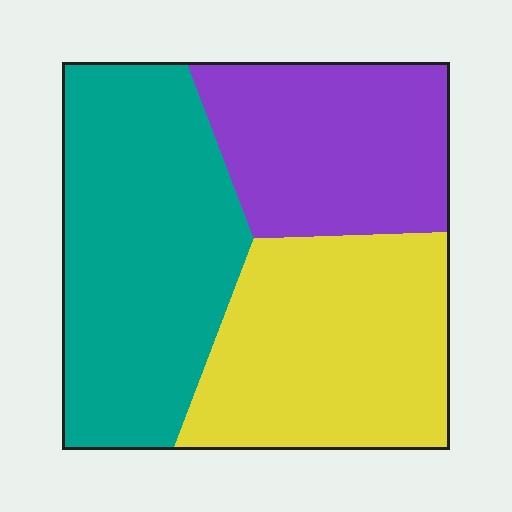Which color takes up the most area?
Teal, at roughly 40%.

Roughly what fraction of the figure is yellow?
Yellow takes up between a quarter and a half of the figure.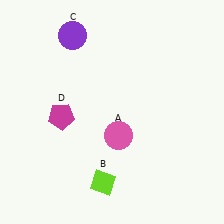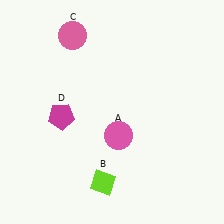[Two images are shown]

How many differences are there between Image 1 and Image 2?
There is 1 difference between the two images.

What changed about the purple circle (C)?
In Image 1, C is purple. In Image 2, it changed to pink.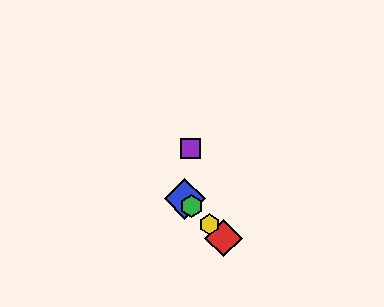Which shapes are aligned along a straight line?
The red diamond, the blue diamond, the green hexagon, the yellow hexagon are aligned along a straight line.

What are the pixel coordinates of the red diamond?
The red diamond is at (223, 238).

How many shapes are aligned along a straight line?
4 shapes (the red diamond, the blue diamond, the green hexagon, the yellow hexagon) are aligned along a straight line.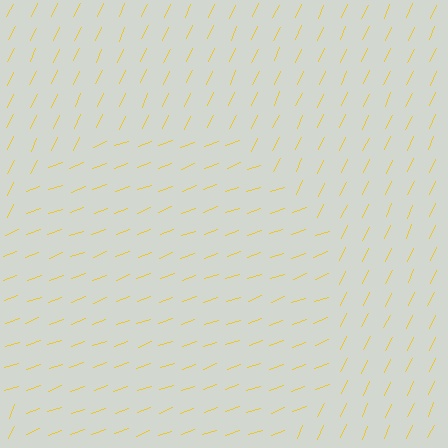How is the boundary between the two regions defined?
The boundary is defined purely by a change in line orientation (approximately 45 degrees difference). All lines are the same color and thickness.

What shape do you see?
I see a circle.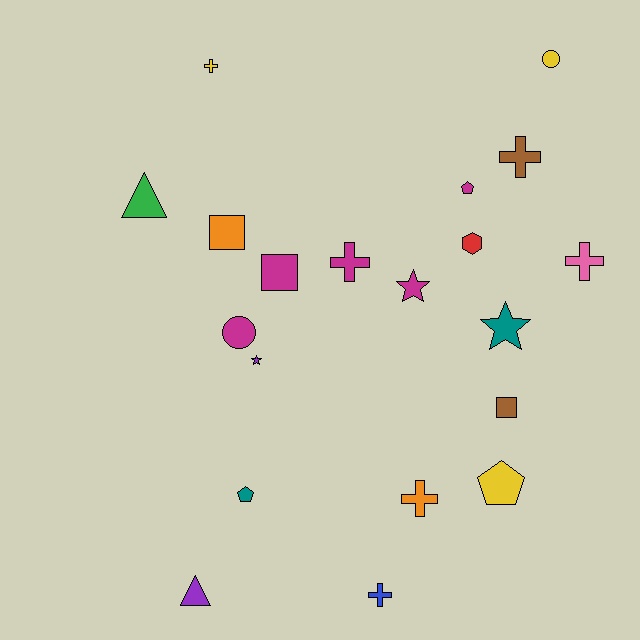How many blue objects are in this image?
There is 1 blue object.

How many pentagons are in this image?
There are 3 pentagons.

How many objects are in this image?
There are 20 objects.